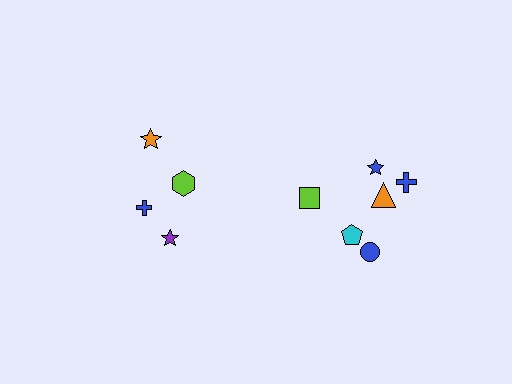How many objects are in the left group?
There are 4 objects.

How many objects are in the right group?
There are 6 objects.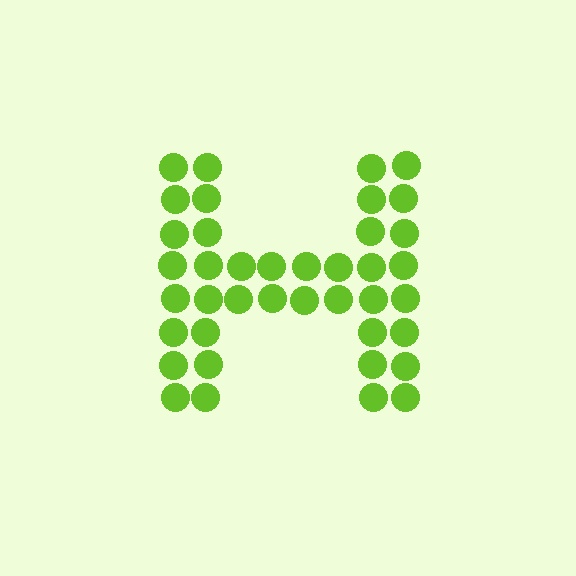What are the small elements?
The small elements are circles.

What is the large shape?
The large shape is the letter H.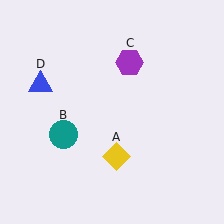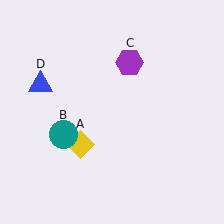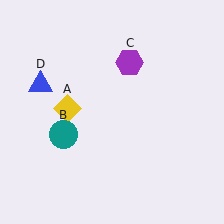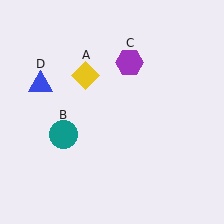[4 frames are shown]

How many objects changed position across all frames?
1 object changed position: yellow diamond (object A).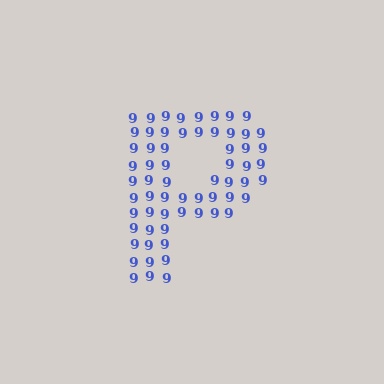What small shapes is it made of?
It is made of small digit 9's.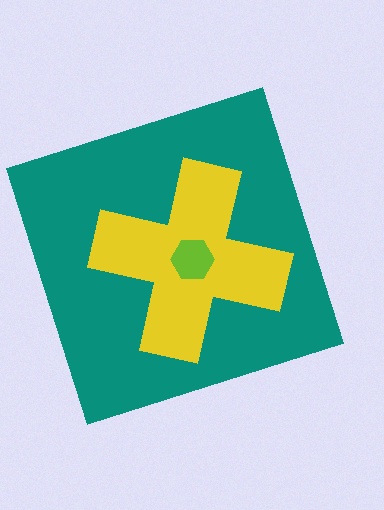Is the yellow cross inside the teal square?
Yes.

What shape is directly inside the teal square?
The yellow cross.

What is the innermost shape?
The lime hexagon.